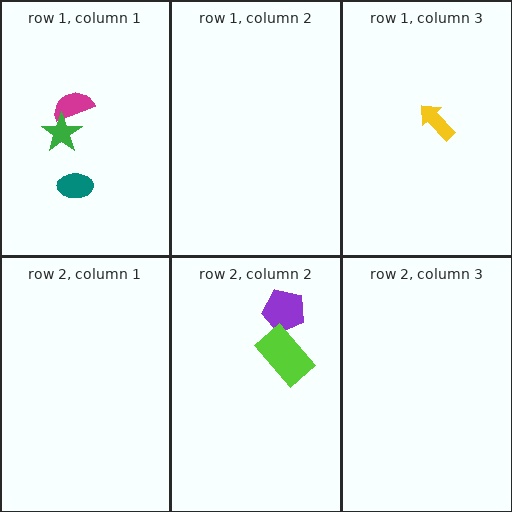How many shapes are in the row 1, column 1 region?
3.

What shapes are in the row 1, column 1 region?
The magenta semicircle, the green star, the teal ellipse.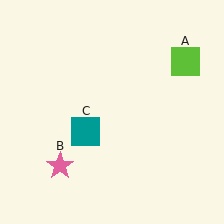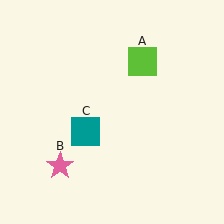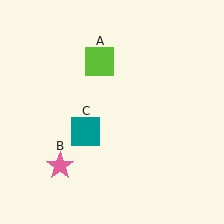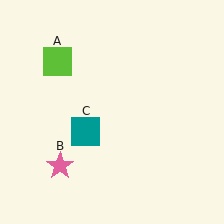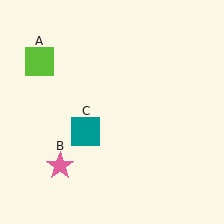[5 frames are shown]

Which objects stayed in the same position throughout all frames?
Pink star (object B) and teal square (object C) remained stationary.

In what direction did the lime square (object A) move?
The lime square (object A) moved left.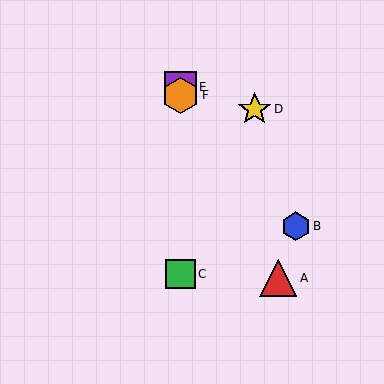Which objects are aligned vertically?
Objects C, E, F are aligned vertically.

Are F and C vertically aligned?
Yes, both are at x≈181.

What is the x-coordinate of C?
Object C is at x≈181.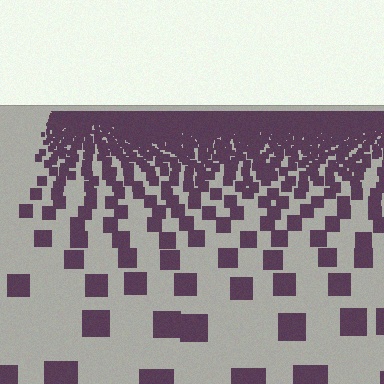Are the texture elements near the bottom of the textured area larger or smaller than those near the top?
Larger. Near the bottom, elements are closer to the viewer and appear at a bigger on-screen size.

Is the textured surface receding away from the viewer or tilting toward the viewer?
The surface is receding away from the viewer. Texture elements get smaller and denser toward the top.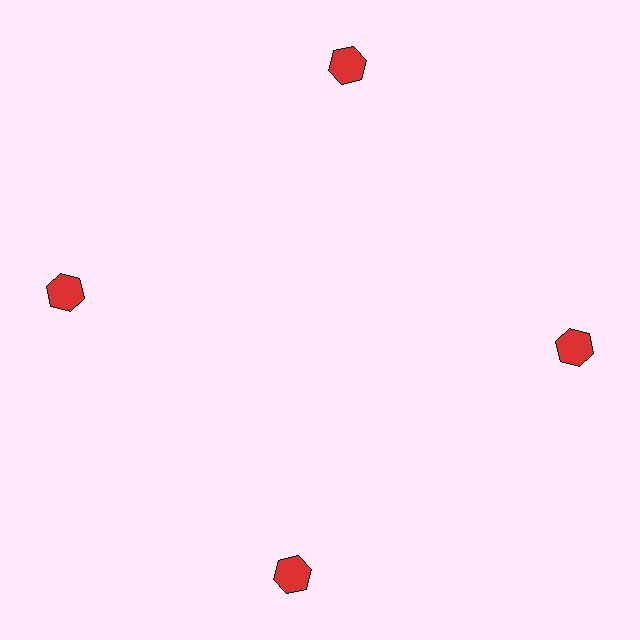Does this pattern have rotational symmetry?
Yes, this pattern has 4-fold rotational symmetry. It looks the same after rotating 90 degrees around the center.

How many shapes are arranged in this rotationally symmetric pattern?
There are 4 shapes, arranged in 4 groups of 1.